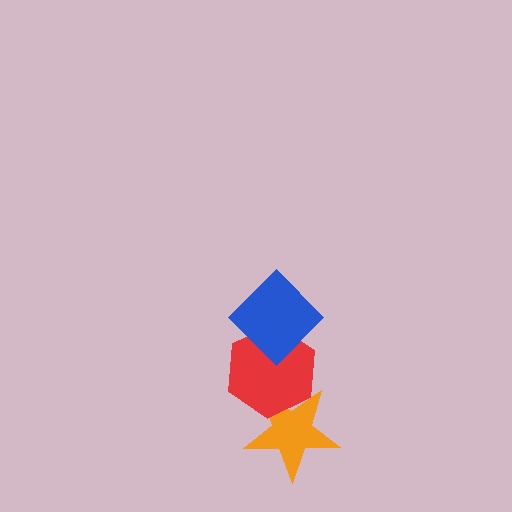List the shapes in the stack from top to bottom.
From top to bottom: the blue diamond, the red hexagon, the orange star.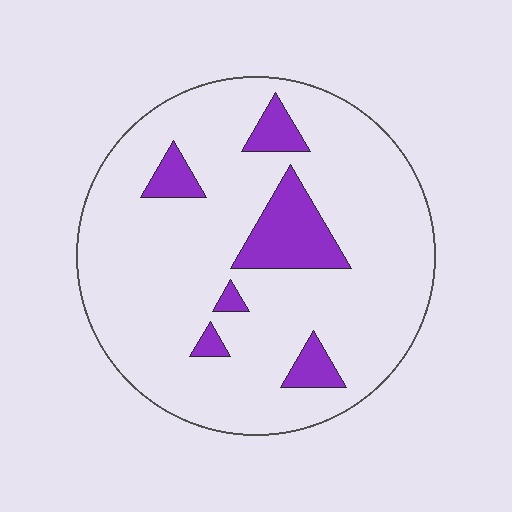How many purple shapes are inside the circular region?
6.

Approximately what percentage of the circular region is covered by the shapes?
Approximately 15%.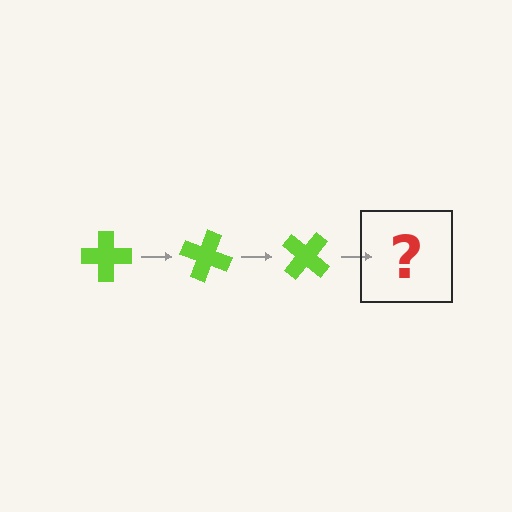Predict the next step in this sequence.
The next step is a lime cross rotated 60 degrees.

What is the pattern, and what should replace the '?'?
The pattern is that the cross rotates 20 degrees each step. The '?' should be a lime cross rotated 60 degrees.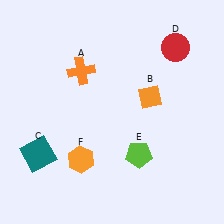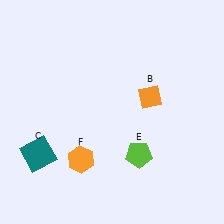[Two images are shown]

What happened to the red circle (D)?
The red circle (D) was removed in Image 2. It was in the top-right area of Image 1.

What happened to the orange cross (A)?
The orange cross (A) was removed in Image 2. It was in the top-left area of Image 1.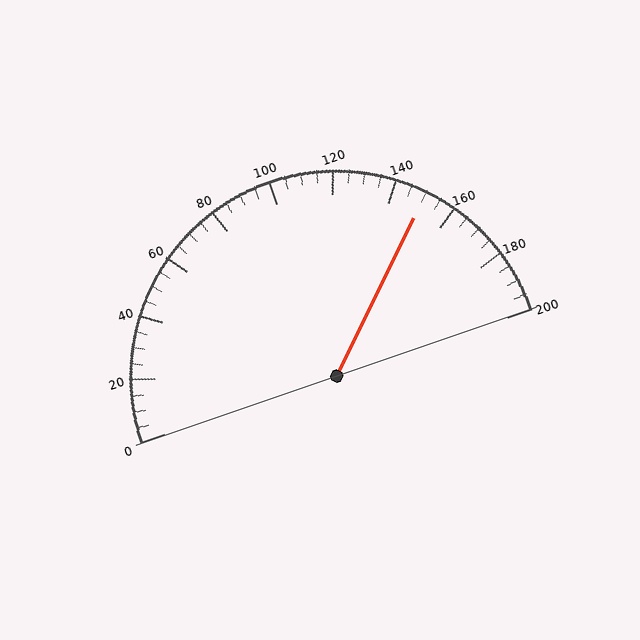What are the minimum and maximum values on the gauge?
The gauge ranges from 0 to 200.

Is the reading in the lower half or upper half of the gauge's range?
The reading is in the upper half of the range (0 to 200).